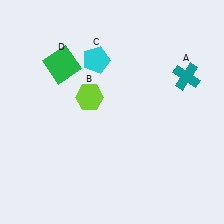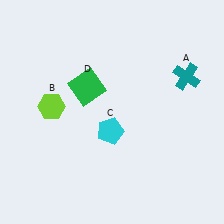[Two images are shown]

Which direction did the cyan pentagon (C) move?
The cyan pentagon (C) moved down.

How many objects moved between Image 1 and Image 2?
3 objects moved between the two images.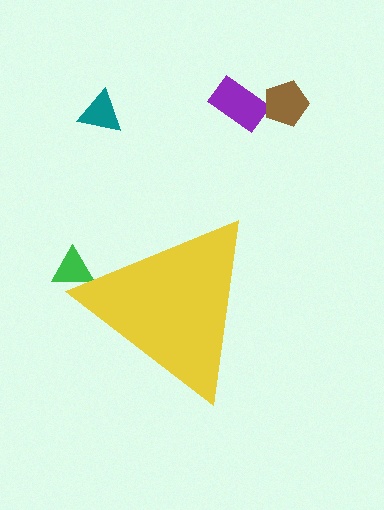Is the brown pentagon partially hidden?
No, the brown pentagon is fully visible.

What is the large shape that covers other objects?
A yellow triangle.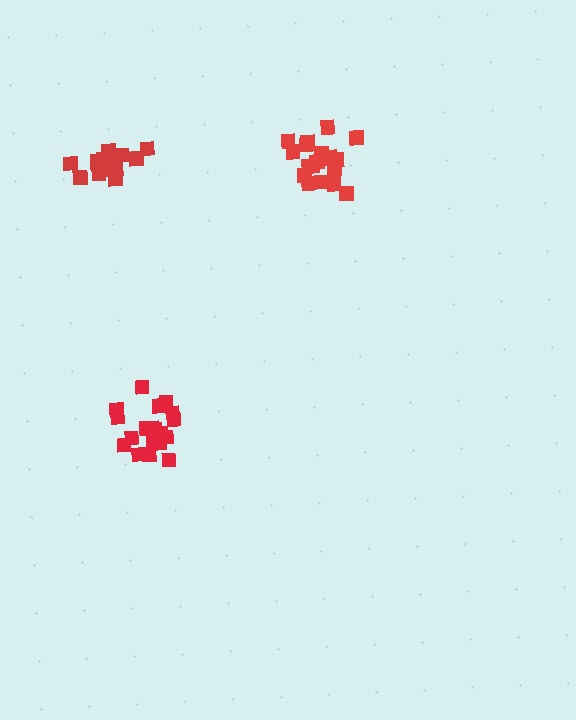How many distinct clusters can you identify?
There are 3 distinct clusters.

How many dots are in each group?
Group 1: 19 dots, Group 2: 19 dots, Group 3: 14 dots (52 total).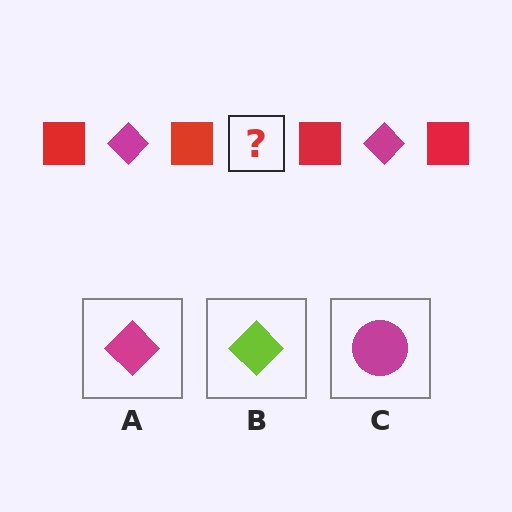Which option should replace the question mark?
Option A.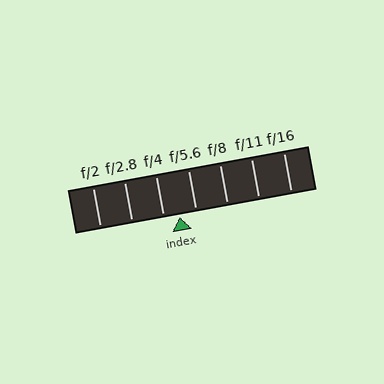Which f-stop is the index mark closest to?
The index mark is closest to f/4.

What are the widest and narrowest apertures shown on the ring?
The widest aperture shown is f/2 and the narrowest is f/16.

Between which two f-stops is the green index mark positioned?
The index mark is between f/4 and f/5.6.